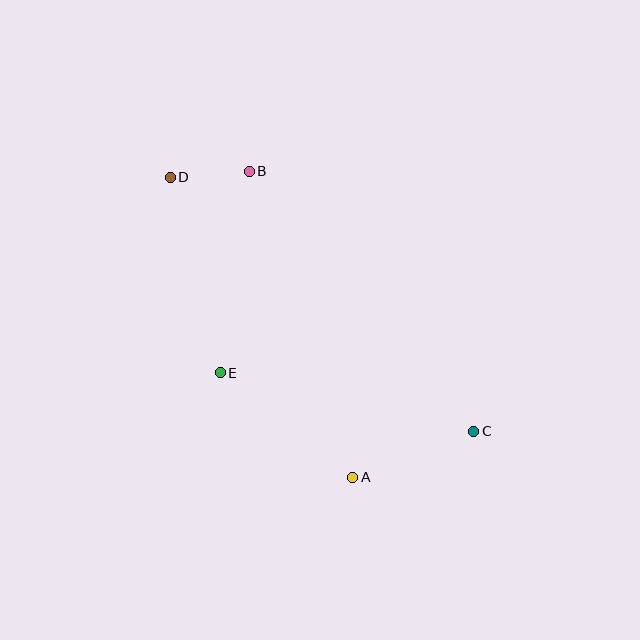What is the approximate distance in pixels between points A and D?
The distance between A and D is approximately 351 pixels.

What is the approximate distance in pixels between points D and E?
The distance between D and E is approximately 202 pixels.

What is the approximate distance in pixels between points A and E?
The distance between A and E is approximately 169 pixels.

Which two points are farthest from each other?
Points C and D are farthest from each other.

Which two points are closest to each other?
Points B and D are closest to each other.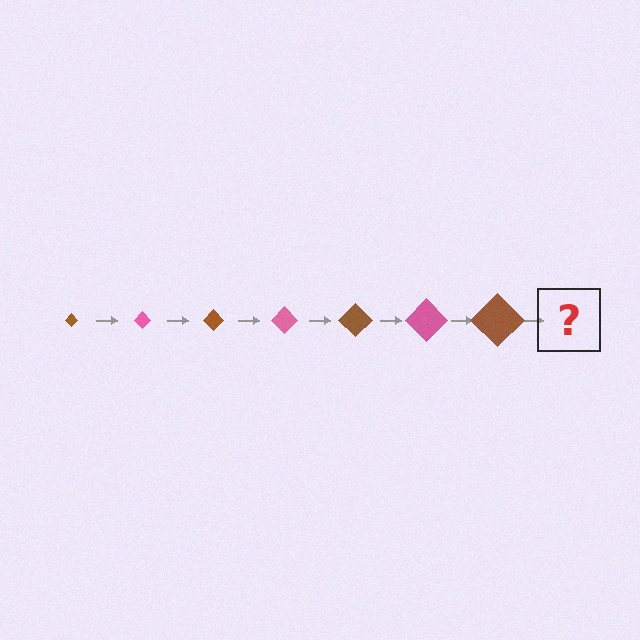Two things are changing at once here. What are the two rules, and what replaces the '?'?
The two rules are that the diamond grows larger each step and the color cycles through brown and pink. The '?' should be a pink diamond, larger than the previous one.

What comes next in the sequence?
The next element should be a pink diamond, larger than the previous one.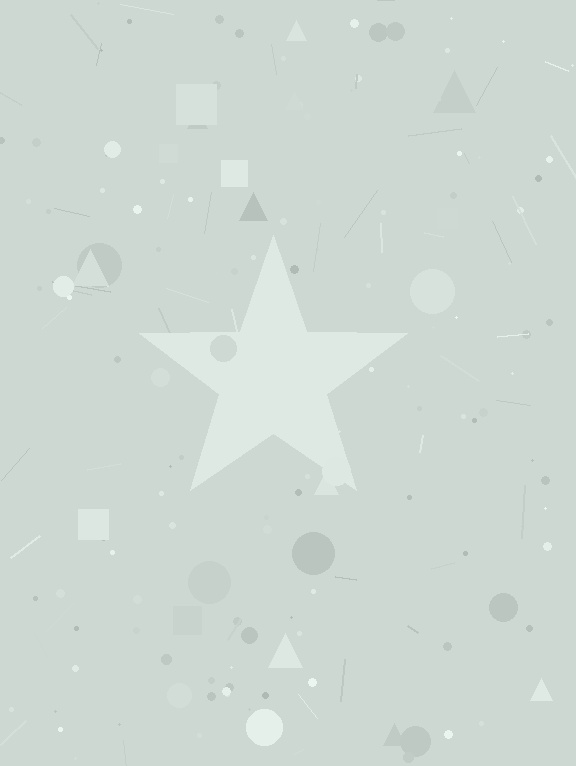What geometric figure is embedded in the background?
A star is embedded in the background.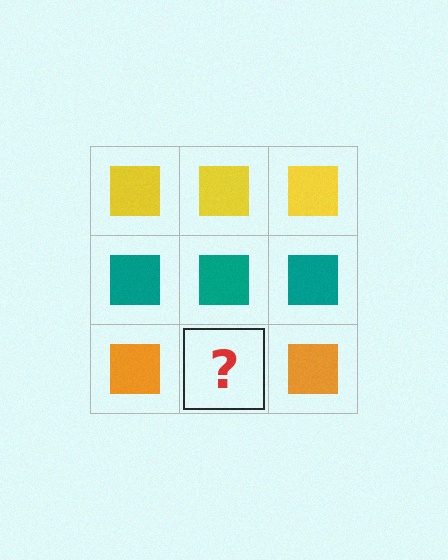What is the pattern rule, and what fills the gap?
The rule is that each row has a consistent color. The gap should be filled with an orange square.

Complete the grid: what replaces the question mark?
The question mark should be replaced with an orange square.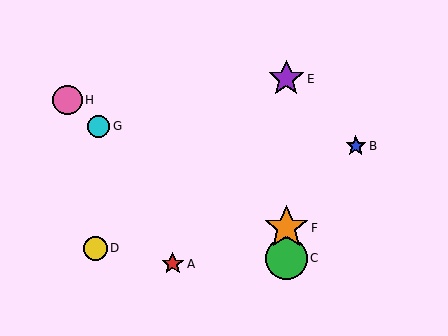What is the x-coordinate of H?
Object H is at x≈68.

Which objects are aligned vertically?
Objects C, E, F are aligned vertically.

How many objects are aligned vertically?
3 objects (C, E, F) are aligned vertically.